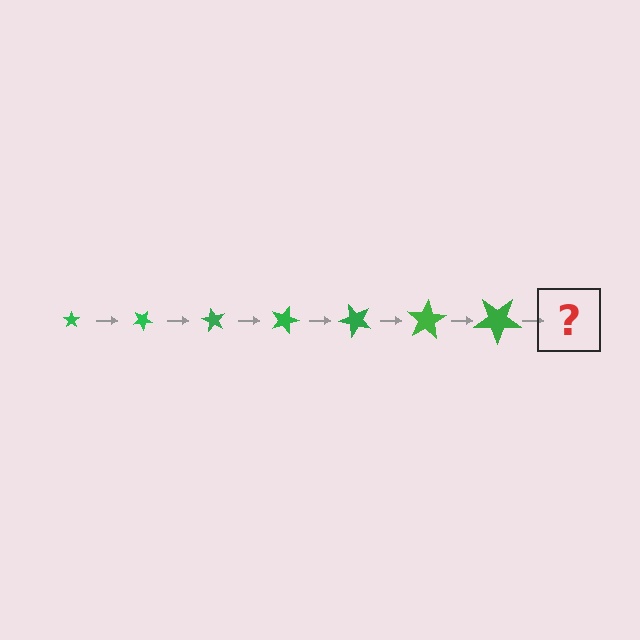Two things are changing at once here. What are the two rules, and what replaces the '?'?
The two rules are that the star grows larger each step and it rotates 30 degrees each step. The '?' should be a star, larger than the previous one and rotated 210 degrees from the start.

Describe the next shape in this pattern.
It should be a star, larger than the previous one and rotated 210 degrees from the start.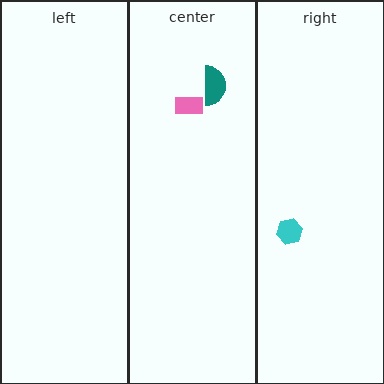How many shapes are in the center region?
2.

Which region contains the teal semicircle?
The center region.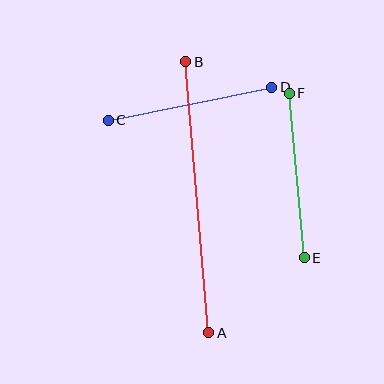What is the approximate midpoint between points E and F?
The midpoint is at approximately (297, 176) pixels.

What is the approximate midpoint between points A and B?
The midpoint is at approximately (197, 197) pixels.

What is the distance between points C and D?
The distance is approximately 167 pixels.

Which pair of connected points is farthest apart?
Points A and B are farthest apart.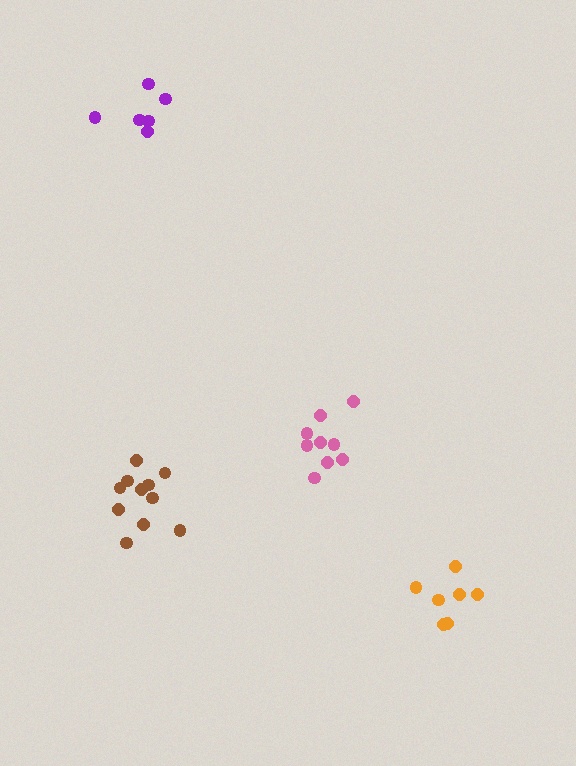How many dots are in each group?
Group 1: 6 dots, Group 2: 11 dots, Group 3: 9 dots, Group 4: 7 dots (33 total).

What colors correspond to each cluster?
The clusters are colored: purple, brown, pink, orange.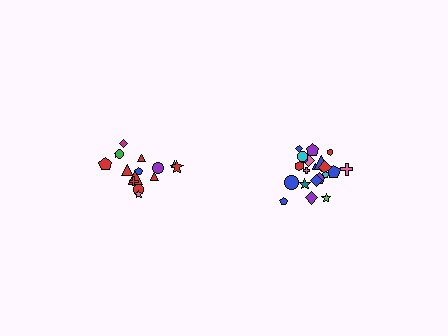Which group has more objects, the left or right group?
The right group.